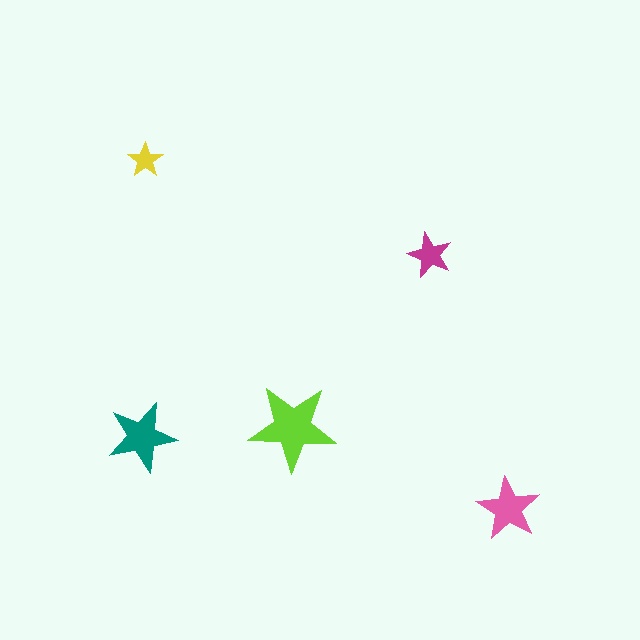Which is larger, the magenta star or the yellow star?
The magenta one.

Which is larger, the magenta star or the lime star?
The lime one.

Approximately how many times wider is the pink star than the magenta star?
About 1.5 times wider.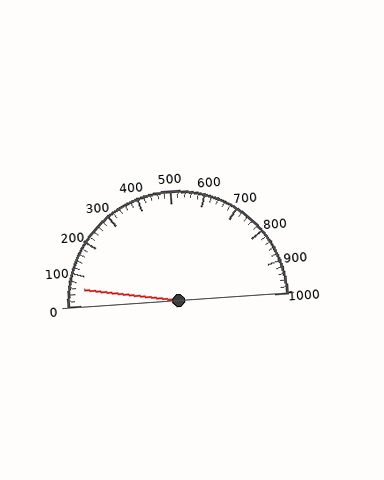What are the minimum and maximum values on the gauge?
The gauge ranges from 0 to 1000.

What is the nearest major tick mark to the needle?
The nearest major tick mark is 100.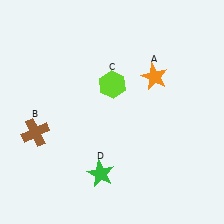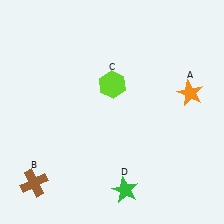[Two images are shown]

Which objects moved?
The objects that moved are: the orange star (A), the brown cross (B), the green star (D).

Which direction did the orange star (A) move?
The orange star (A) moved right.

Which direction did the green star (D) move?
The green star (D) moved right.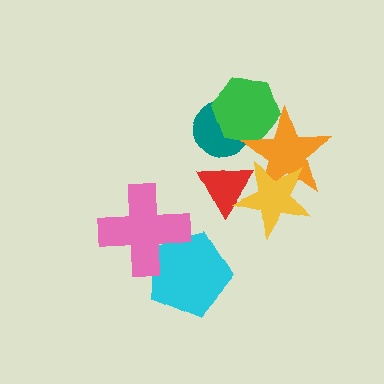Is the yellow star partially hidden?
No, no other shape covers it.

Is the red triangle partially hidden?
Yes, it is partially covered by another shape.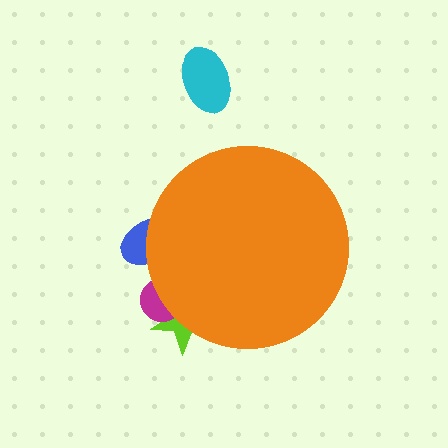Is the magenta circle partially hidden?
Yes, the magenta circle is partially hidden behind the orange circle.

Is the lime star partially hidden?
Yes, the lime star is partially hidden behind the orange circle.